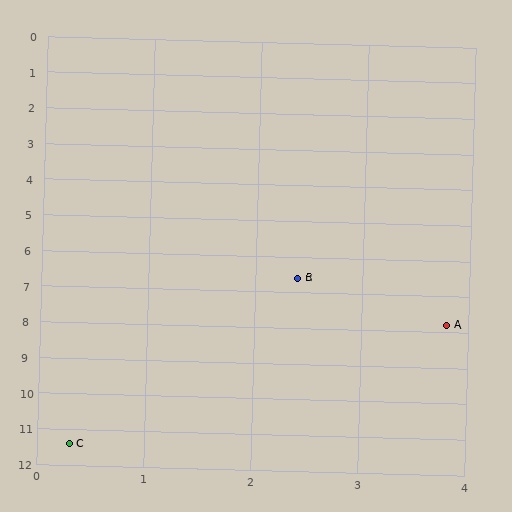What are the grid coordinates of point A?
Point A is at approximately (3.8, 7.8).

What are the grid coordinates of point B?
Point B is at approximately (2.4, 6.6).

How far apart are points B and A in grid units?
Points B and A are about 1.8 grid units apart.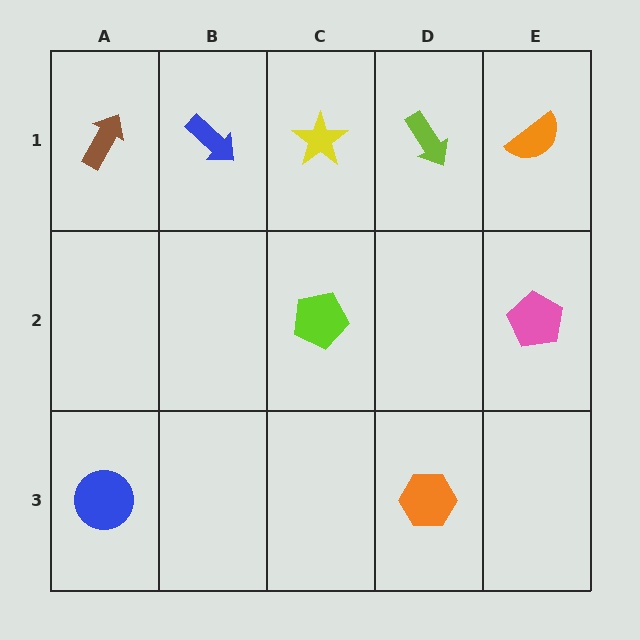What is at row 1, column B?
A blue arrow.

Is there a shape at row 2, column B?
No, that cell is empty.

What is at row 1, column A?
A brown arrow.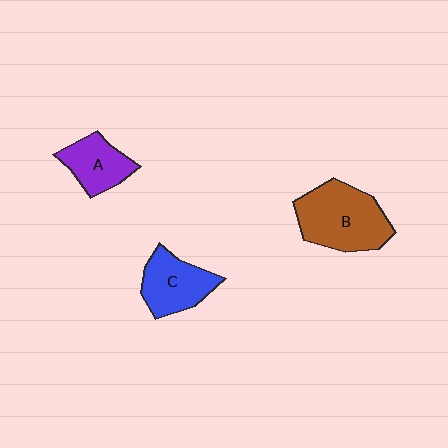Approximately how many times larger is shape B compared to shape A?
Approximately 1.7 times.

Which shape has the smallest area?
Shape A (purple).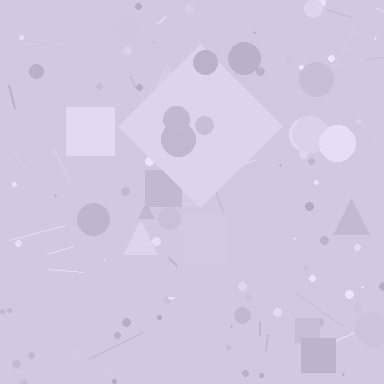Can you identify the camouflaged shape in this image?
The camouflaged shape is a diamond.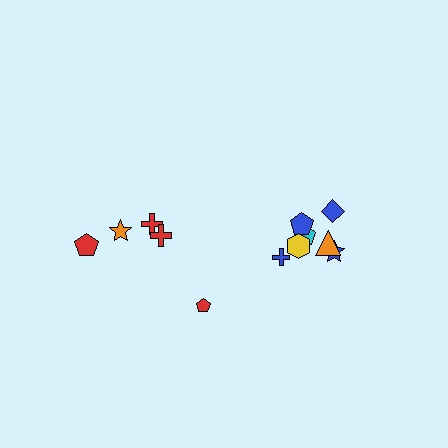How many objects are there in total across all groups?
There are 12 objects.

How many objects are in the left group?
There are 5 objects.